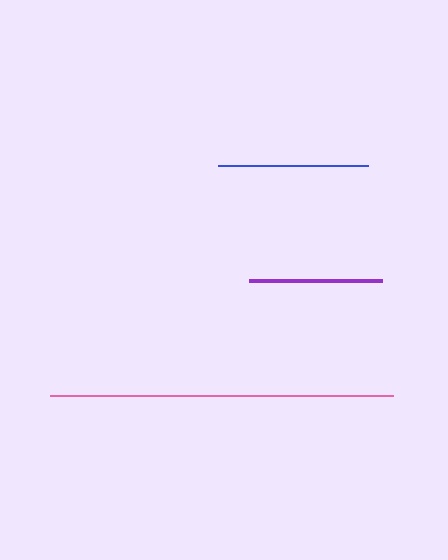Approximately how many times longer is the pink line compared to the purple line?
The pink line is approximately 2.6 times the length of the purple line.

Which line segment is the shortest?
The purple line is the shortest at approximately 133 pixels.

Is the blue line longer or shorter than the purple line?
The blue line is longer than the purple line.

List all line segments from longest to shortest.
From longest to shortest: pink, blue, purple.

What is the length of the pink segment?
The pink segment is approximately 343 pixels long.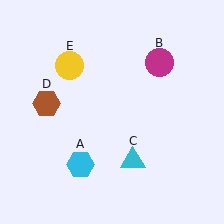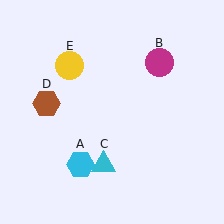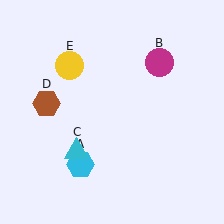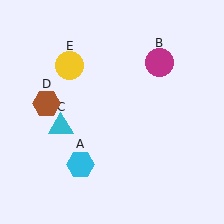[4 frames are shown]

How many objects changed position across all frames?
1 object changed position: cyan triangle (object C).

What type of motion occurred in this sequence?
The cyan triangle (object C) rotated clockwise around the center of the scene.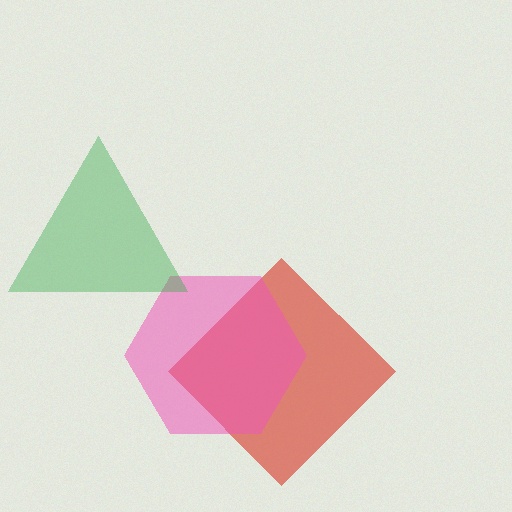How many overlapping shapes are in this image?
There are 3 overlapping shapes in the image.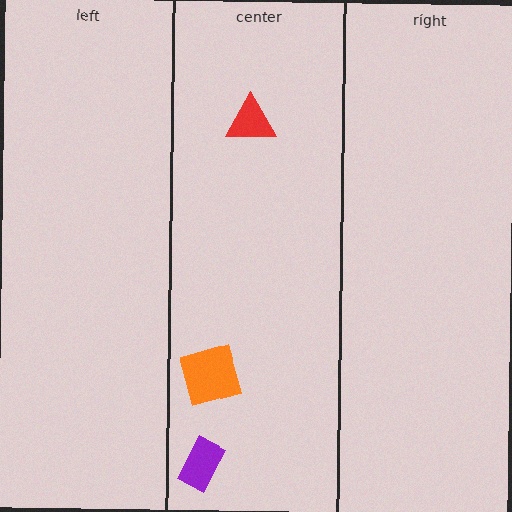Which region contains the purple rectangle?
The center region.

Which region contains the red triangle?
The center region.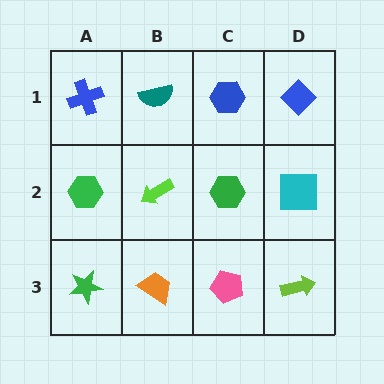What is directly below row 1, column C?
A green hexagon.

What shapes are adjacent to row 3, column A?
A green hexagon (row 2, column A), an orange trapezoid (row 3, column B).